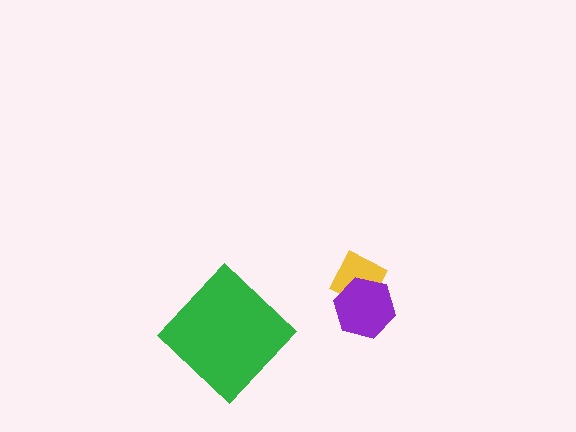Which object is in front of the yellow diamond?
The purple hexagon is in front of the yellow diamond.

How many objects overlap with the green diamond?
0 objects overlap with the green diamond.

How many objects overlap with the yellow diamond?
1 object overlaps with the yellow diamond.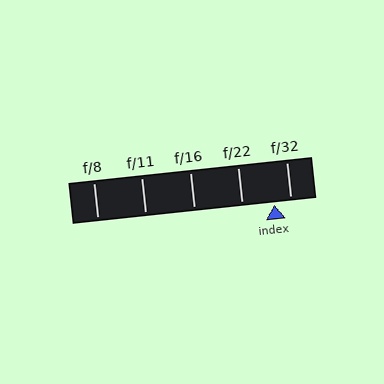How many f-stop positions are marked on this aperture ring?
There are 5 f-stop positions marked.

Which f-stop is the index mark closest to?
The index mark is closest to f/32.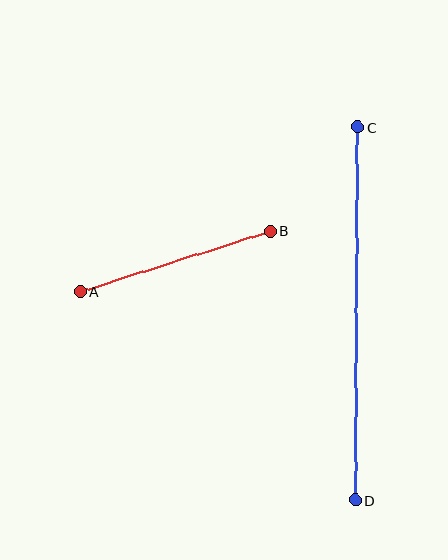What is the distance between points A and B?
The distance is approximately 199 pixels.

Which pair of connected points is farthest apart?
Points C and D are farthest apart.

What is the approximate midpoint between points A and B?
The midpoint is at approximately (175, 261) pixels.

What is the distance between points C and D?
The distance is approximately 373 pixels.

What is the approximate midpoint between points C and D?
The midpoint is at approximately (356, 314) pixels.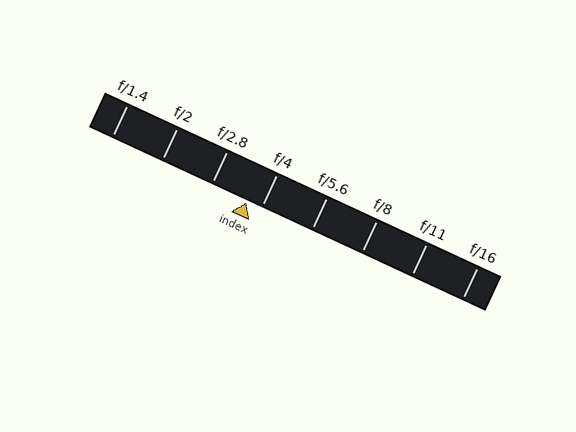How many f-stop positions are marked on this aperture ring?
There are 8 f-stop positions marked.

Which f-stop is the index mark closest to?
The index mark is closest to f/4.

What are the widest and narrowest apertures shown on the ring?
The widest aperture shown is f/1.4 and the narrowest is f/16.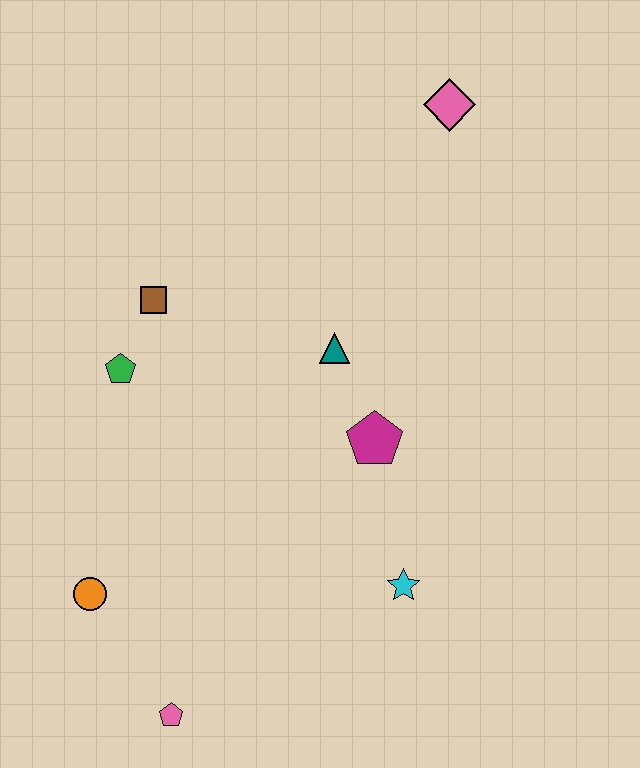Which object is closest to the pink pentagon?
The orange circle is closest to the pink pentagon.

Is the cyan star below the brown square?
Yes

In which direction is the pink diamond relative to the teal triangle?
The pink diamond is above the teal triangle.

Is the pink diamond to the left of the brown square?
No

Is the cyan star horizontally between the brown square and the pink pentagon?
No